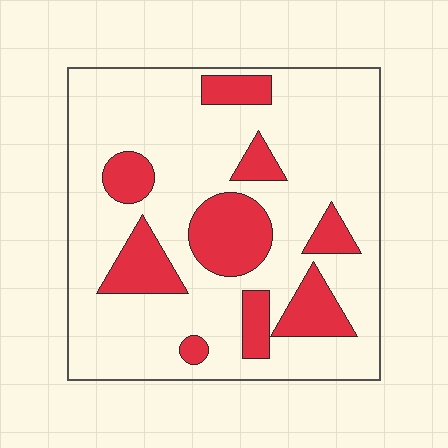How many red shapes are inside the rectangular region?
9.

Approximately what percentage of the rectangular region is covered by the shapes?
Approximately 25%.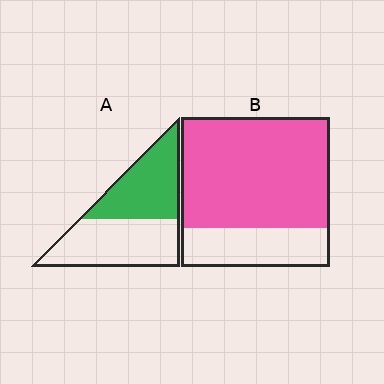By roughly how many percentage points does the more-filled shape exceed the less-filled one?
By roughly 30 percentage points (B over A).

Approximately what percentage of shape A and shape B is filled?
A is approximately 45% and B is approximately 75%.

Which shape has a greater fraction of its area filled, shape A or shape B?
Shape B.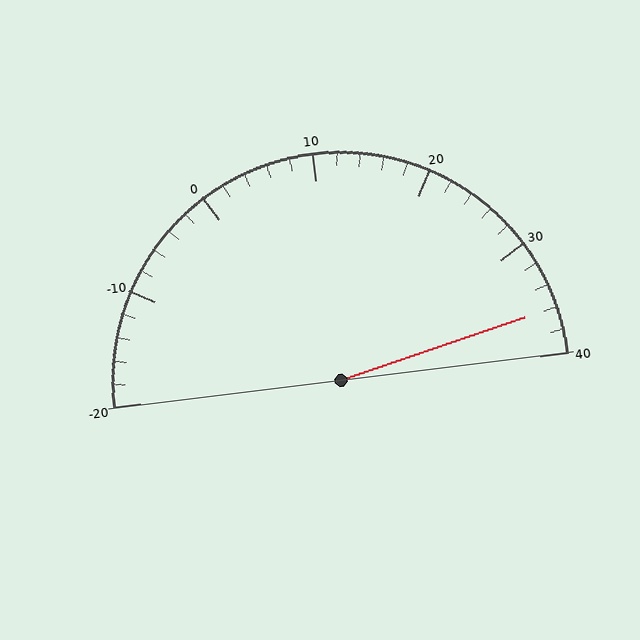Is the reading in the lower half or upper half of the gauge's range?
The reading is in the upper half of the range (-20 to 40).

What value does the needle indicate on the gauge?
The needle indicates approximately 36.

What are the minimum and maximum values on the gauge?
The gauge ranges from -20 to 40.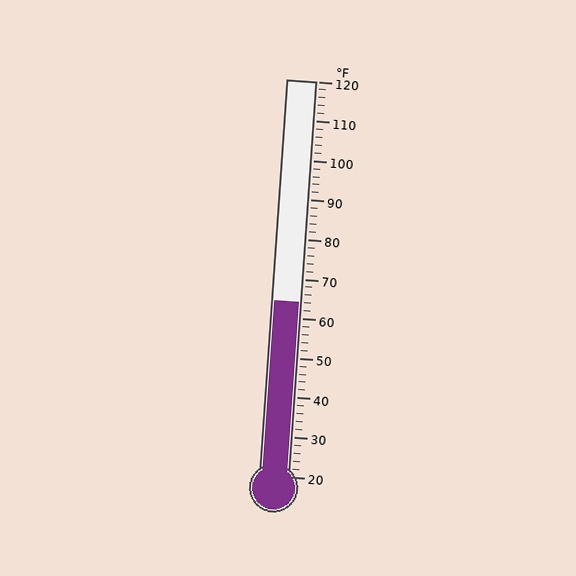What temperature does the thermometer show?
The thermometer shows approximately 64°F.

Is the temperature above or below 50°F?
The temperature is above 50°F.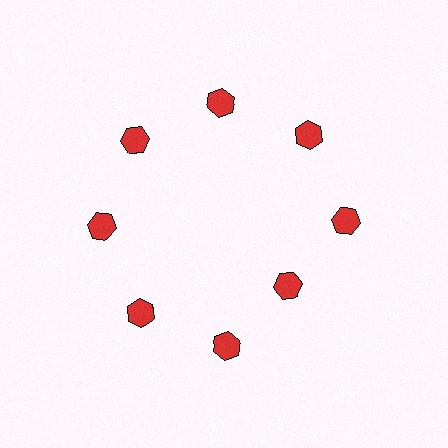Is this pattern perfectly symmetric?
No. The 8 red hexagons are arranged in a ring, but one element near the 4 o'clock position is pulled inward toward the center, breaking the 8-fold rotational symmetry.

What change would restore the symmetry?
The symmetry would be restored by moving it outward, back onto the ring so that all 8 hexagons sit at equal angles and equal distance from the center.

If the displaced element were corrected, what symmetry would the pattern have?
It would have 8-fold rotational symmetry — the pattern would map onto itself every 45 degrees.